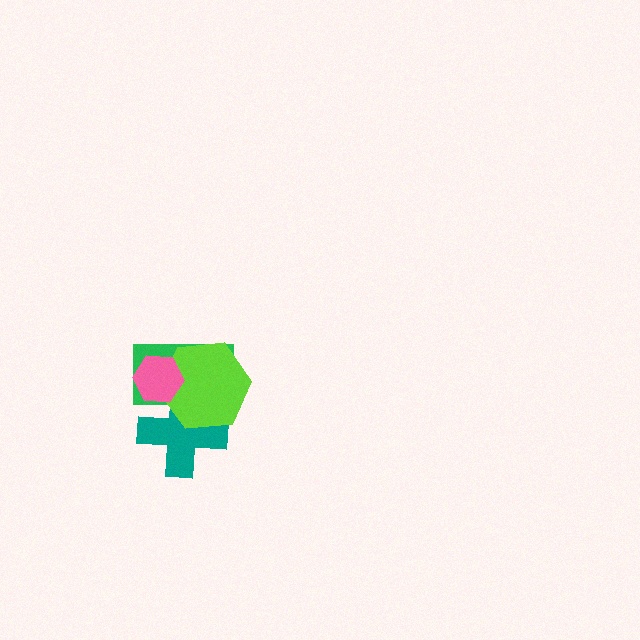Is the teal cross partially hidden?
Yes, it is partially covered by another shape.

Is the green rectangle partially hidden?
Yes, it is partially covered by another shape.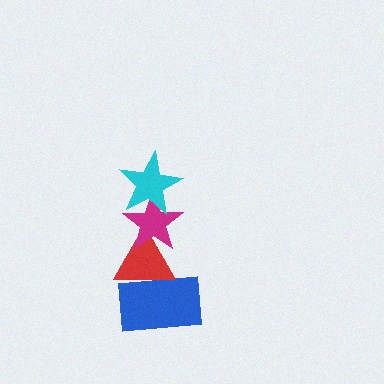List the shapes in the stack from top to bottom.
From top to bottom: the cyan star, the magenta star, the red triangle, the blue rectangle.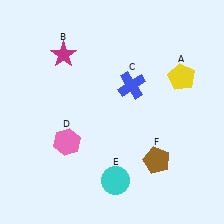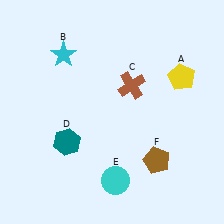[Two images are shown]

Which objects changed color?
B changed from magenta to cyan. C changed from blue to brown. D changed from pink to teal.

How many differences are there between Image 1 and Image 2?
There are 3 differences between the two images.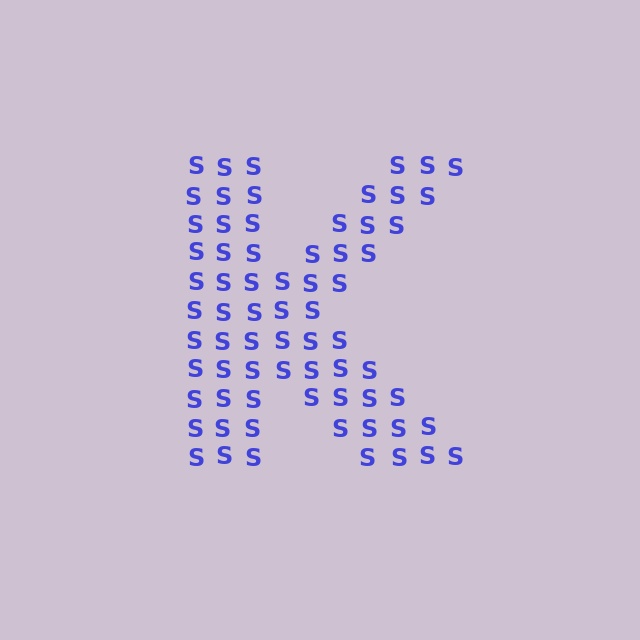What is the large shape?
The large shape is the letter K.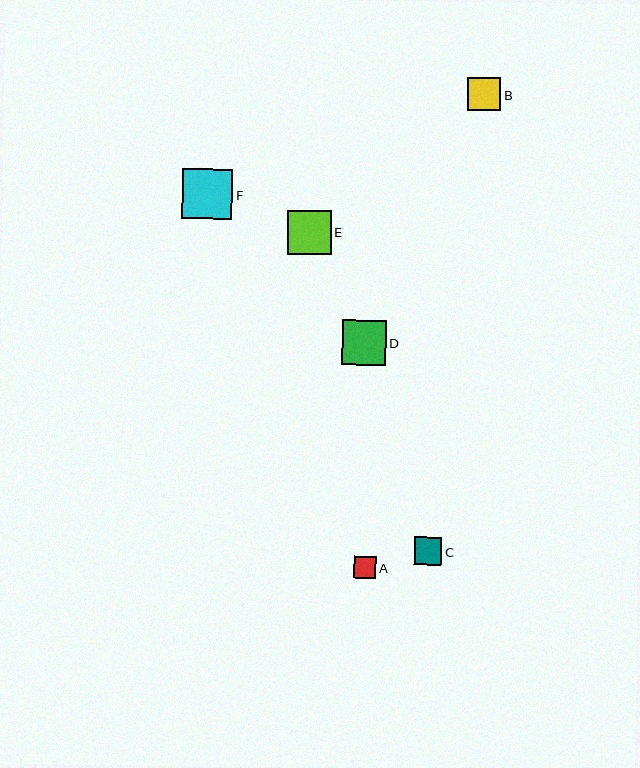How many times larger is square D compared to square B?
Square D is approximately 1.3 times the size of square B.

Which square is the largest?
Square F is the largest with a size of approximately 50 pixels.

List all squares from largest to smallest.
From largest to smallest: F, D, E, B, C, A.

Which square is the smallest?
Square A is the smallest with a size of approximately 22 pixels.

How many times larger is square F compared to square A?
Square F is approximately 2.3 times the size of square A.